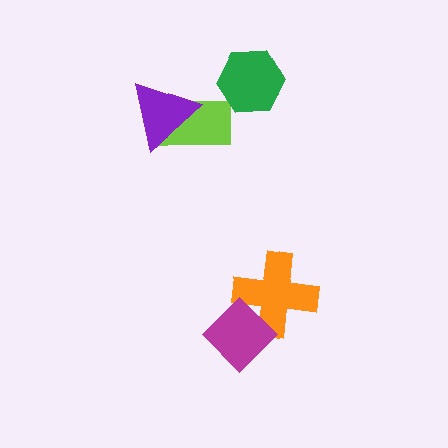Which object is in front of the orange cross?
The magenta diamond is in front of the orange cross.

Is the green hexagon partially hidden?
No, no other shape covers it.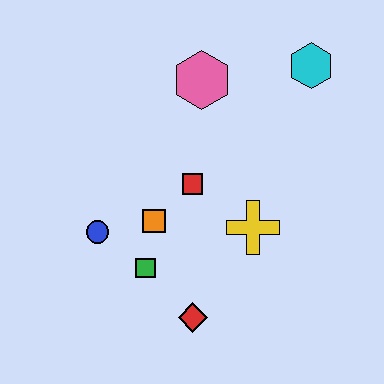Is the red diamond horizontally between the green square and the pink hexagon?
Yes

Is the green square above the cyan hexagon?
No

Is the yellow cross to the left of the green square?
No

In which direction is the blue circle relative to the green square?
The blue circle is to the left of the green square.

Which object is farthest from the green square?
The cyan hexagon is farthest from the green square.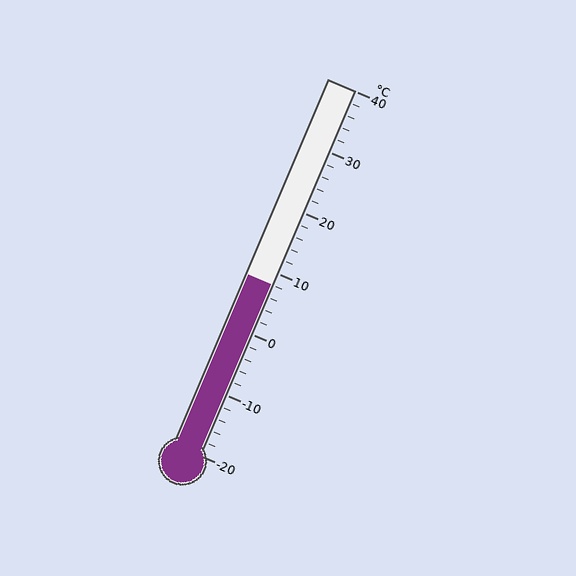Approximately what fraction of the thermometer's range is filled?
The thermometer is filled to approximately 45% of its range.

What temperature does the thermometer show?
The thermometer shows approximately 8°C.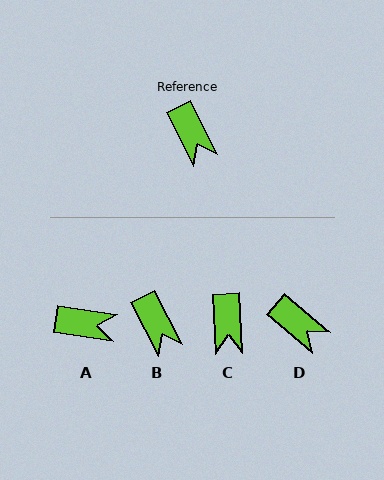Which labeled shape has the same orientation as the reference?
B.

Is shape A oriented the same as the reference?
No, it is off by about 54 degrees.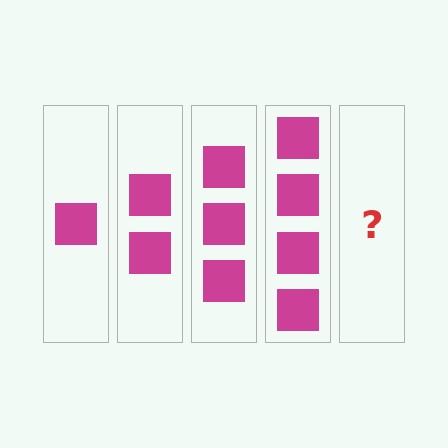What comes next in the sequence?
The next element should be 5 squares.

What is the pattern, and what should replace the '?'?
The pattern is that each step adds one more square. The '?' should be 5 squares.